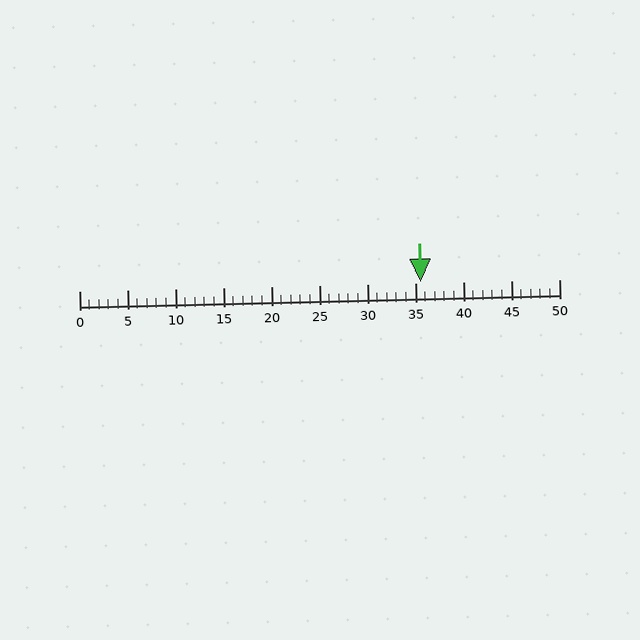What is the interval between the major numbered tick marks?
The major tick marks are spaced 5 units apart.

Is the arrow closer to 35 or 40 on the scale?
The arrow is closer to 35.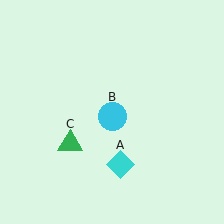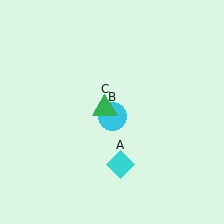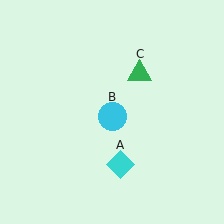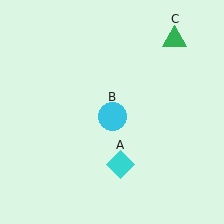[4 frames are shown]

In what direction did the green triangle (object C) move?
The green triangle (object C) moved up and to the right.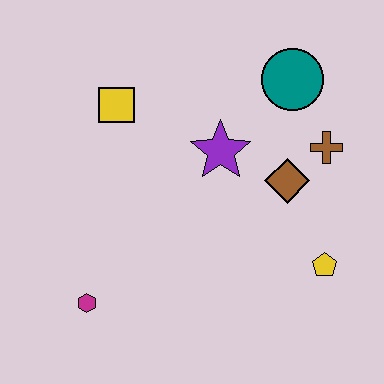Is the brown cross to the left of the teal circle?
No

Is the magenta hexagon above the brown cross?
No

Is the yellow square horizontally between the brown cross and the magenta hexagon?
Yes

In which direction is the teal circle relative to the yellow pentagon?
The teal circle is above the yellow pentagon.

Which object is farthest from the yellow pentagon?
The yellow square is farthest from the yellow pentagon.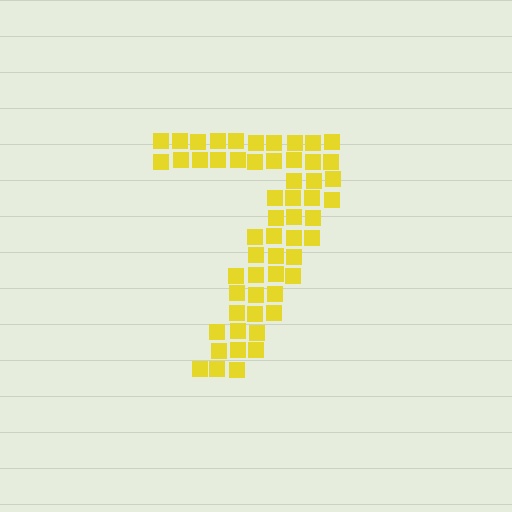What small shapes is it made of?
It is made of small squares.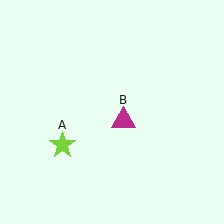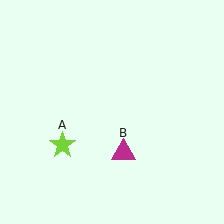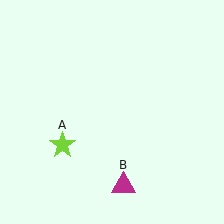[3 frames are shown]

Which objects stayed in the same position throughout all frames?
Lime star (object A) remained stationary.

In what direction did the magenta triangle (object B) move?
The magenta triangle (object B) moved down.